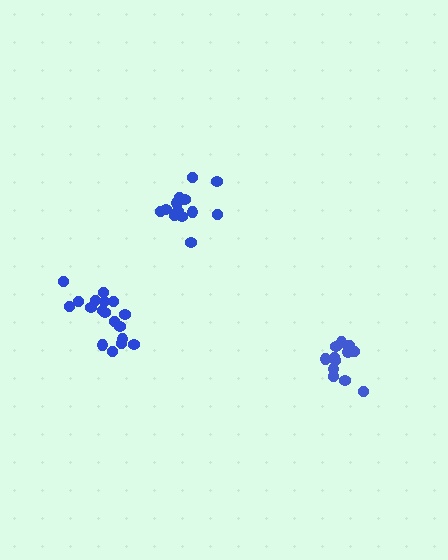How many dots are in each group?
Group 1: 13 dots, Group 2: 18 dots, Group 3: 12 dots (43 total).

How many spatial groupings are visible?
There are 3 spatial groupings.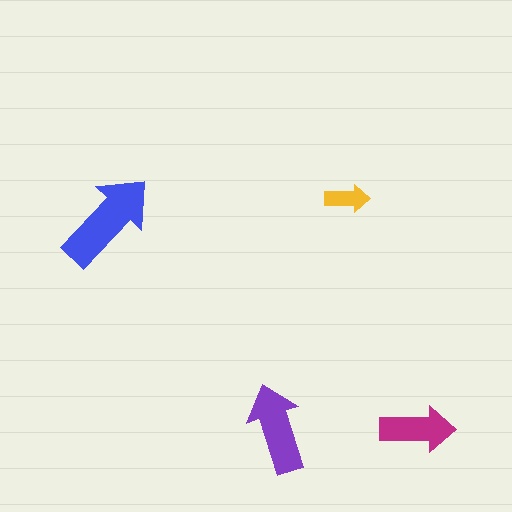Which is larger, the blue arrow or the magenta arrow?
The blue one.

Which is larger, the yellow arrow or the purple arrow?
The purple one.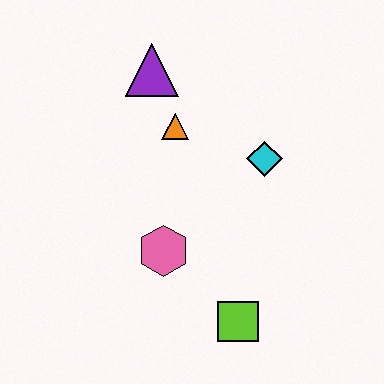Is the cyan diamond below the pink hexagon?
No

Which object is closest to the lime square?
The pink hexagon is closest to the lime square.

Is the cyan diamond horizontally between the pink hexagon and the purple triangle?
No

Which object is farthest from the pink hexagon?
The purple triangle is farthest from the pink hexagon.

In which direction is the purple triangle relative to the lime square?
The purple triangle is above the lime square.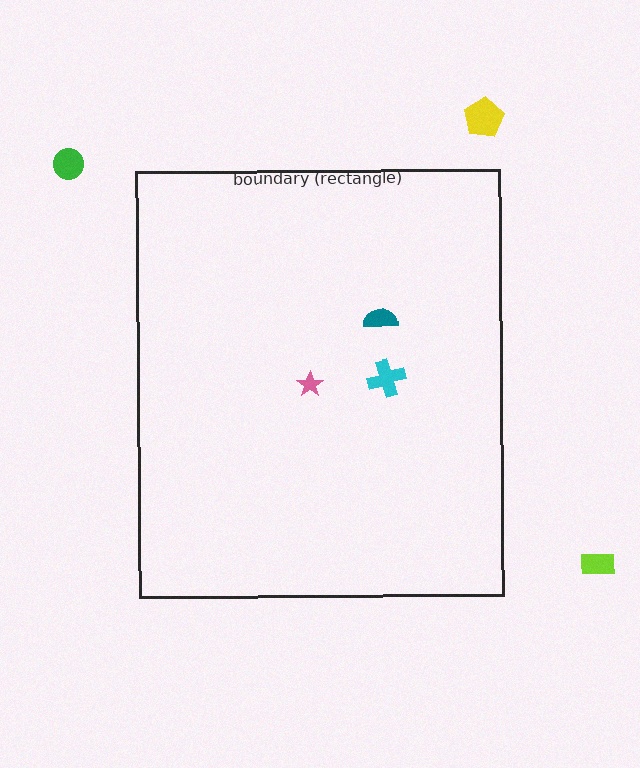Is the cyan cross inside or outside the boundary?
Inside.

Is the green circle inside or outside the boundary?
Outside.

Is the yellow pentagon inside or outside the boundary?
Outside.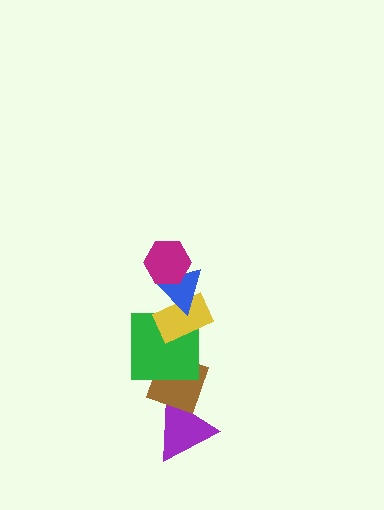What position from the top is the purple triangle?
The purple triangle is 6th from the top.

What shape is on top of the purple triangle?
The brown diamond is on top of the purple triangle.